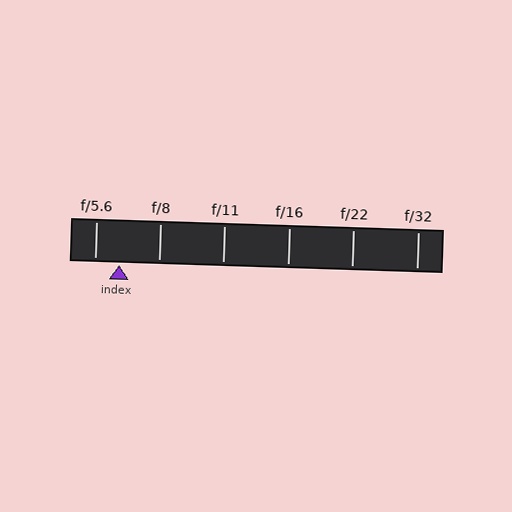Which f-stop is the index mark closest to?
The index mark is closest to f/5.6.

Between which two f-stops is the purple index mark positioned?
The index mark is between f/5.6 and f/8.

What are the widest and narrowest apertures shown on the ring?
The widest aperture shown is f/5.6 and the narrowest is f/32.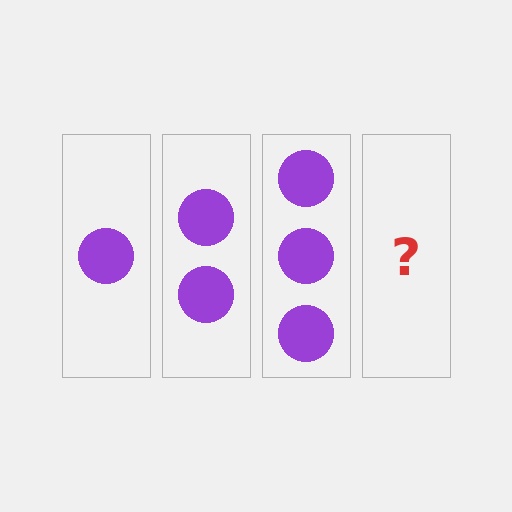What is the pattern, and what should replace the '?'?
The pattern is that each step adds one more circle. The '?' should be 4 circles.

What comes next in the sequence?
The next element should be 4 circles.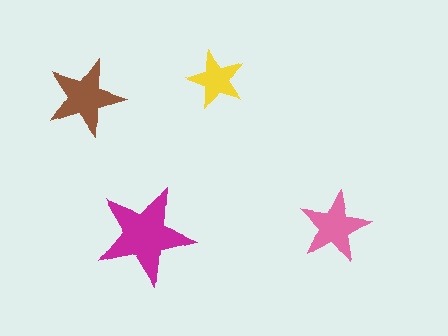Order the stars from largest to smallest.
the magenta one, the brown one, the pink one, the yellow one.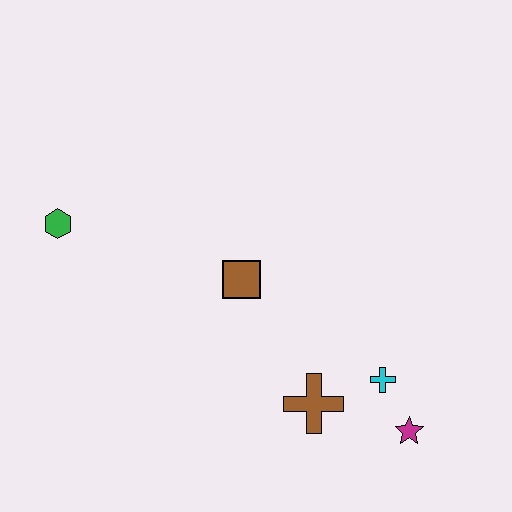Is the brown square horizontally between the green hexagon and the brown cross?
Yes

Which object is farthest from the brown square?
The magenta star is farthest from the brown square.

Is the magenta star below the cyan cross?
Yes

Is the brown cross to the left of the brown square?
No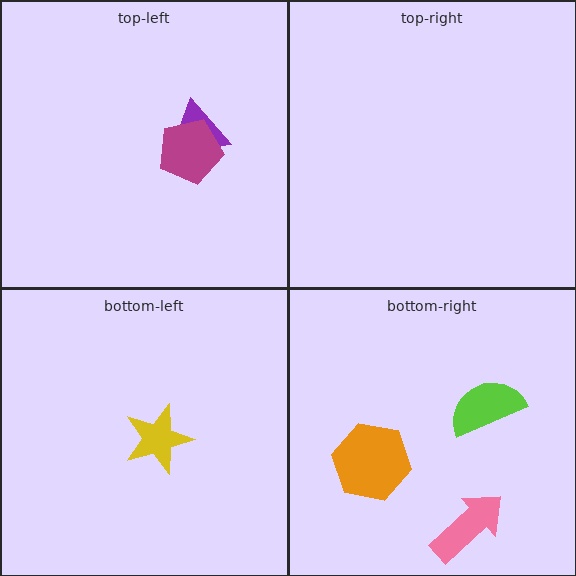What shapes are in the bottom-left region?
The yellow star.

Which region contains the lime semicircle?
The bottom-right region.